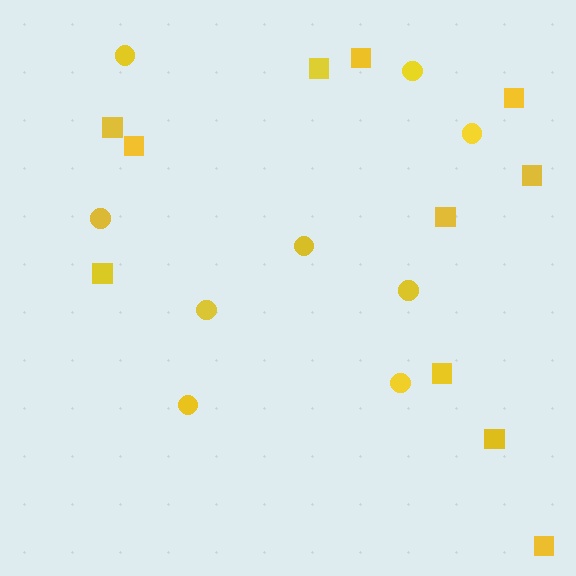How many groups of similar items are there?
There are 2 groups: one group of circles (9) and one group of squares (11).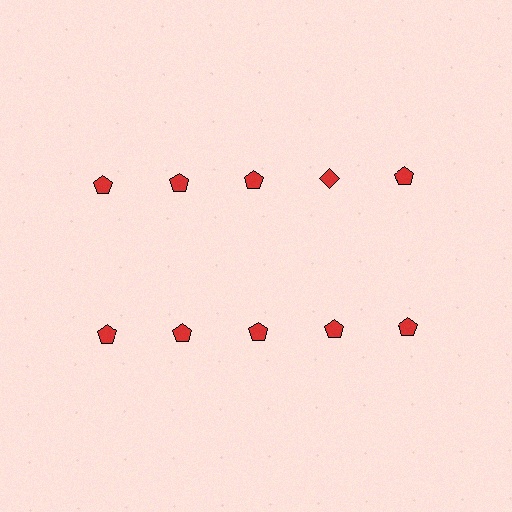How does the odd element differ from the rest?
It has a different shape: diamond instead of pentagon.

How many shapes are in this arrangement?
There are 10 shapes arranged in a grid pattern.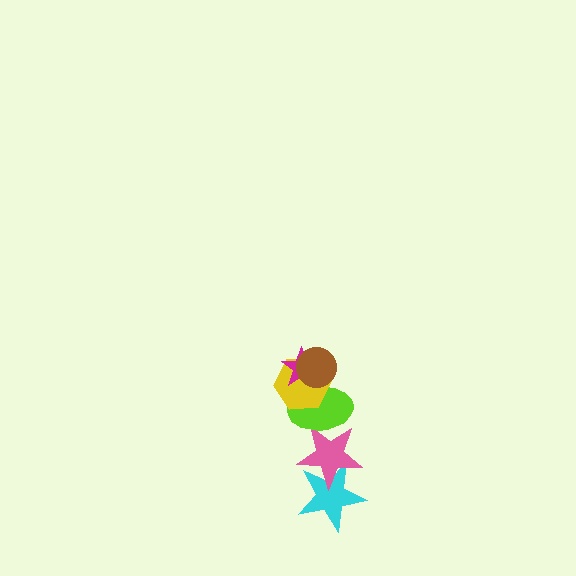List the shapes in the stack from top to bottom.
From top to bottom: the brown circle, the magenta star, the yellow hexagon, the lime ellipse, the pink star, the cyan star.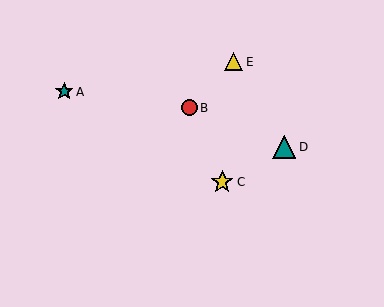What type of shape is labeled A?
Shape A is a teal star.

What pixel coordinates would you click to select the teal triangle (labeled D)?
Click at (284, 147) to select the teal triangle D.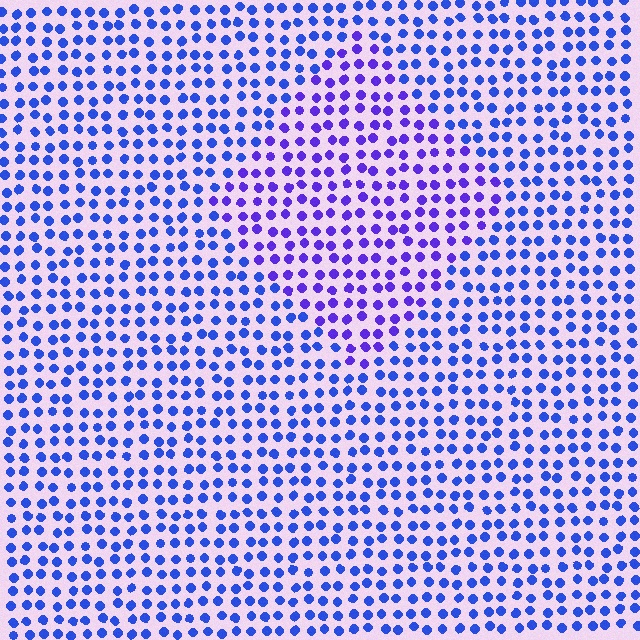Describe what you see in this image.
The image is filled with small blue elements in a uniform arrangement. A diamond-shaped region is visible where the elements are tinted to a slightly different hue, forming a subtle color boundary.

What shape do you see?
I see a diamond.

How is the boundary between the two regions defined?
The boundary is defined purely by a slight shift in hue (about 29 degrees). Spacing, size, and orientation are identical on both sides.